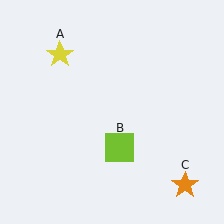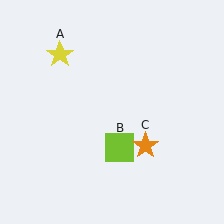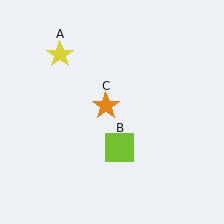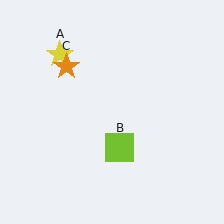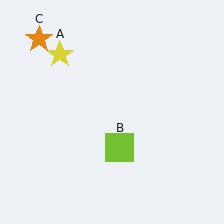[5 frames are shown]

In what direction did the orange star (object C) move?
The orange star (object C) moved up and to the left.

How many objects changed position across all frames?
1 object changed position: orange star (object C).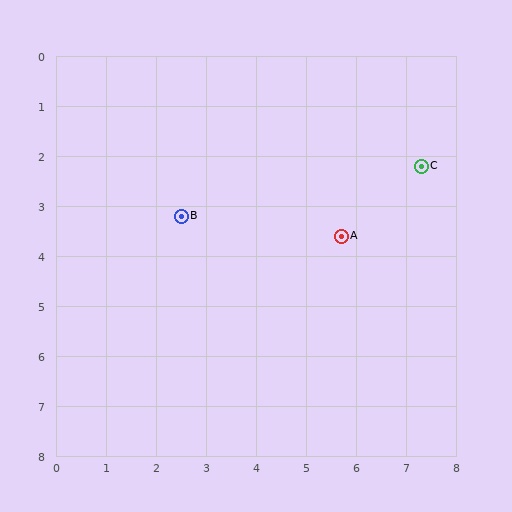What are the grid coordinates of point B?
Point B is at approximately (2.5, 3.2).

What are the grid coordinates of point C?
Point C is at approximately (7.3, 2.2).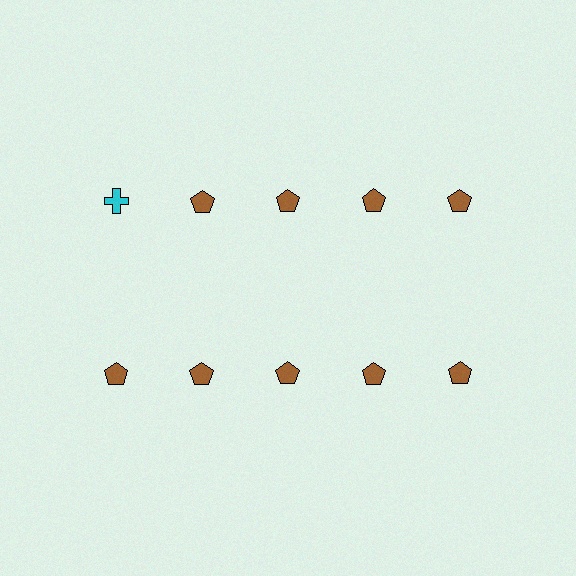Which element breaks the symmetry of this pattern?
The cyan cross in the top row, leftmost column breaks the symmetry. All other shapes are brown pentagons.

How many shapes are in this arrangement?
There are 10 shapes arranged in a grid pattern.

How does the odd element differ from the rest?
It differs in both color (cyan instead of brown) and shape (cross instead of pentagon).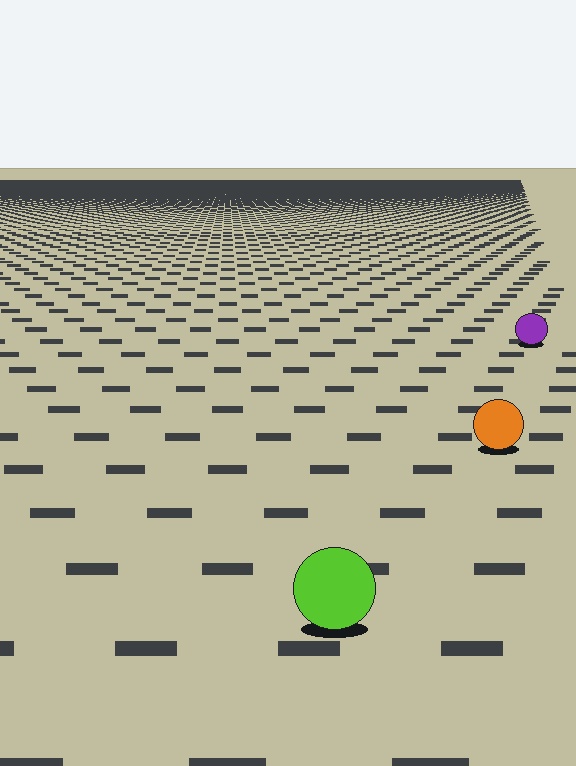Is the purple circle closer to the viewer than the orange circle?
No. The orange circle is closer — you can tell from the texture gradient: the ground texture is coarser near it.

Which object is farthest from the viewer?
The purple circle is farthest from the viewer. It appears smaller and the ground texture around it is denser.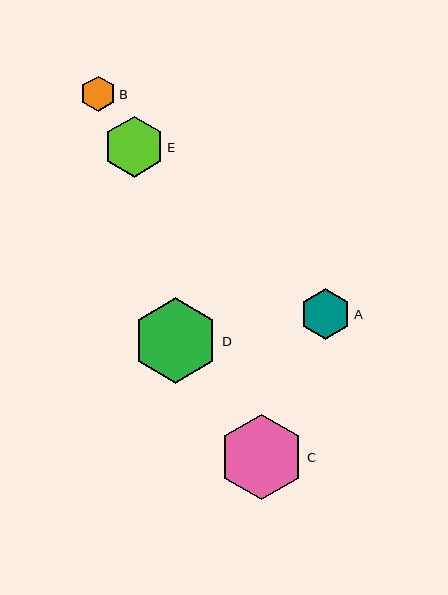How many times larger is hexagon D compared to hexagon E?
Hexagon D is approximately 1.4 times the size of hexagon E.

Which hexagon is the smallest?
Hexagon B is the smallest with a size of approximately 35 pixels.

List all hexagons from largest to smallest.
From largest to smallest: D, C, E, A, B.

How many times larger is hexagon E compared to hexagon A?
Hexagon E is approximately 1.2 times the size of hexagon A.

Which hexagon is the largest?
Hexagon D is the largest with a size of approximately 86 pixels.